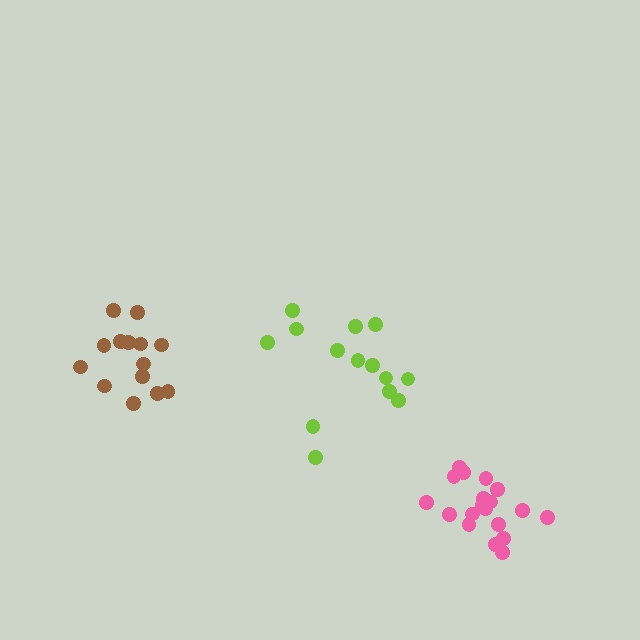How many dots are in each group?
Group 1: 14 dots, Group 2: 19 dots, Group 3: 14 dots (47 total).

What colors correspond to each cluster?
The clusters are colored: brown, pink, lime.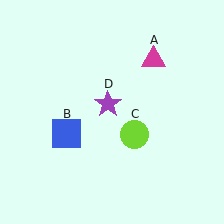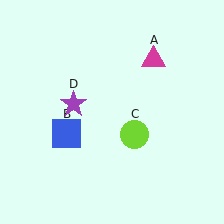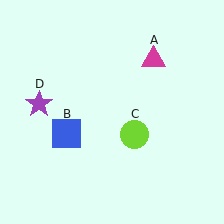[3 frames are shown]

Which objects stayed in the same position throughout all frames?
Magenta triangle (object A) and blue square (object B) and lime circle (object C) remained stationary.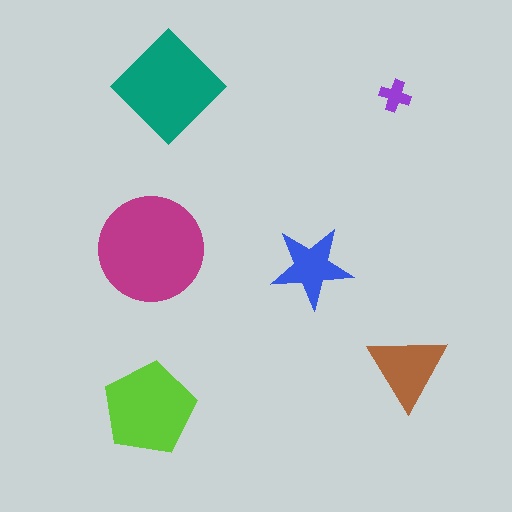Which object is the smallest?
The purple cross.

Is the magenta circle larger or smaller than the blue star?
Larger.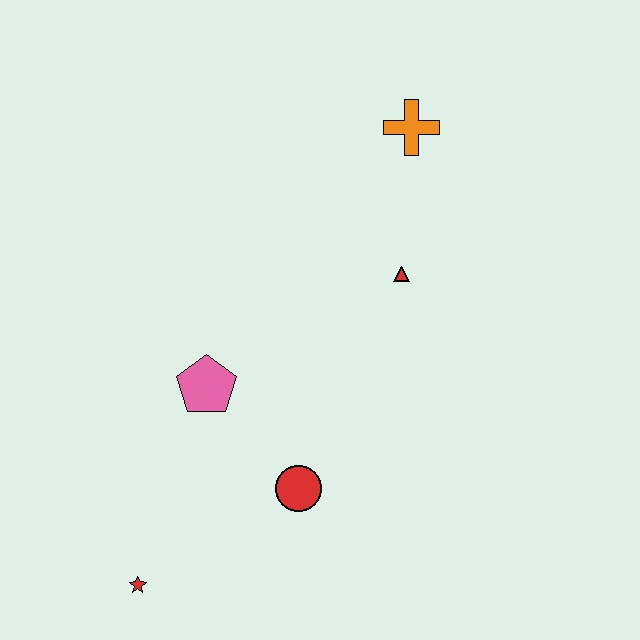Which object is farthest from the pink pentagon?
The orange cross is farthest from the pink pentagon.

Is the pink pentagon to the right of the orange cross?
No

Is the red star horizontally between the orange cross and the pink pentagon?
No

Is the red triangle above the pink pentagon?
Yes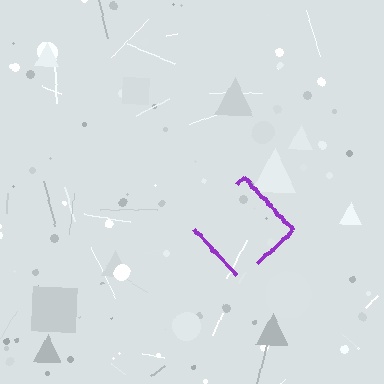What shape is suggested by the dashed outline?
The dashed outline suggests a diamond.